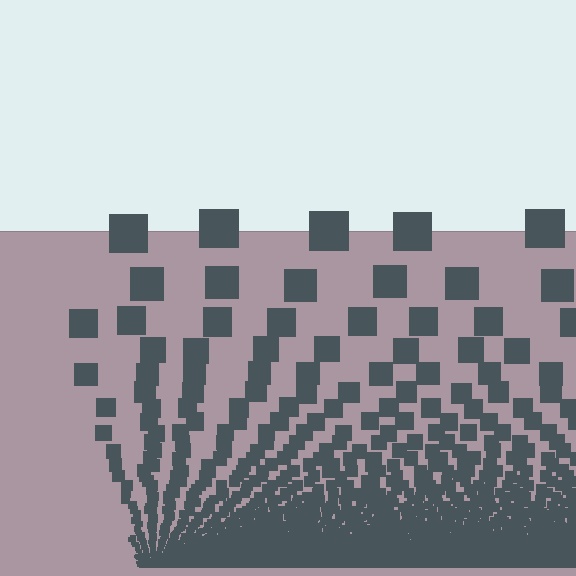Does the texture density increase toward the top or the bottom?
Density increases toward the bottom.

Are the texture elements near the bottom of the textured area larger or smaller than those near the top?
Smaller. The gradient is inverted — elements near the bottom are smaller and denser.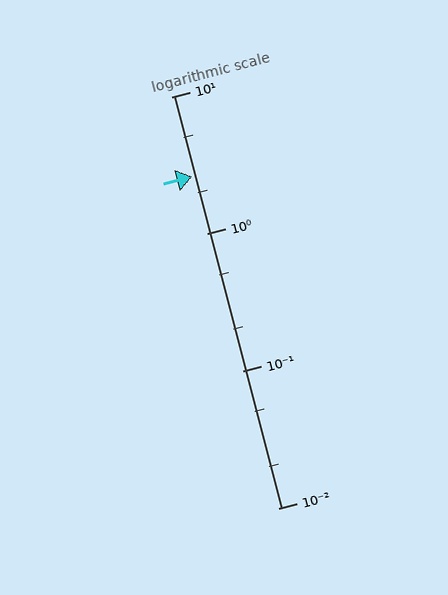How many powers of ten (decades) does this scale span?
The scale spans 3 decades, from 0.01 to 10.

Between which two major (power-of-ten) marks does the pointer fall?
The pointer is between 1 and 10.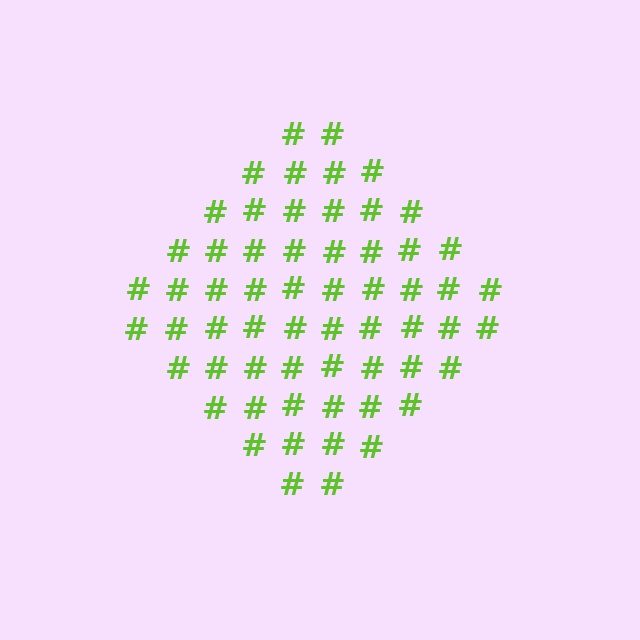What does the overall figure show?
The overall figure shows a diamond.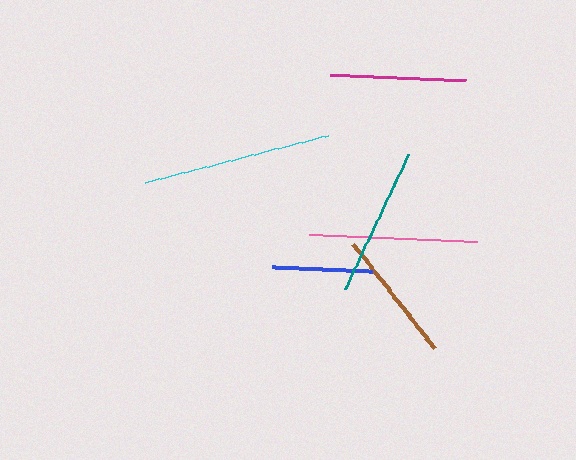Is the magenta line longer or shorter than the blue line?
The magenta line is longer than the blue line.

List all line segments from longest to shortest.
From longest to shortest: cyan, pink, teal, magenta, brown, blue.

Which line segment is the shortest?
The blue line is the shortest at approximately 99 pixels.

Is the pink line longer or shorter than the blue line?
The pink line is longer than the blue line.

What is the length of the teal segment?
The teal segment is approximately 149 pixels long.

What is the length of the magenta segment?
The magenta segment is approximately 136 pixels long.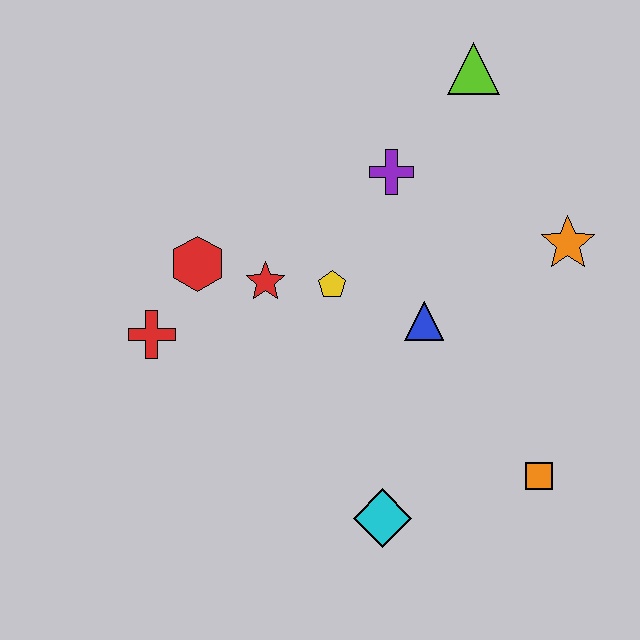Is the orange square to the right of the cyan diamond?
Yes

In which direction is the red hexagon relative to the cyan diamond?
The red hexagon is above the cyan diamond.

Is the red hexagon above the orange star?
No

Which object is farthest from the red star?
The orange square is farthest from the red star.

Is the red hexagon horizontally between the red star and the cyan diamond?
No